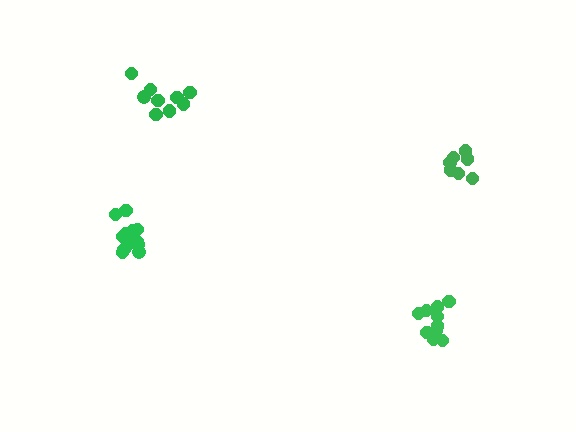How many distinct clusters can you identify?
There are 4 distinct clusters.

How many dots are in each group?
Group 1: 7 dots, Group 2: 10 dots, Group 3: 13 dots, Group 4: 9 dots (39 total).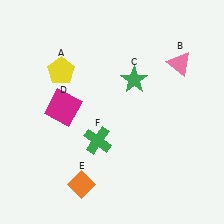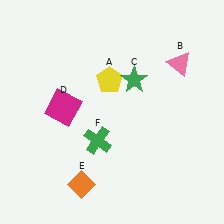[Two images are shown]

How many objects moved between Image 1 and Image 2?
1 object moved between the two images.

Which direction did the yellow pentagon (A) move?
The yellow pentagon (A) moved right.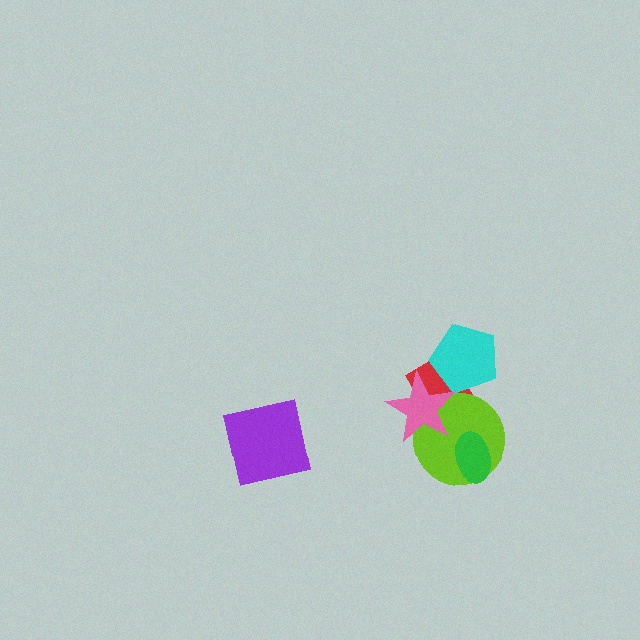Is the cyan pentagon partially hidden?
Yes, it is partially covered by another shape.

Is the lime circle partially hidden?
Yes, it is partially covered by another shape.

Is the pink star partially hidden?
No, no other shape covers it.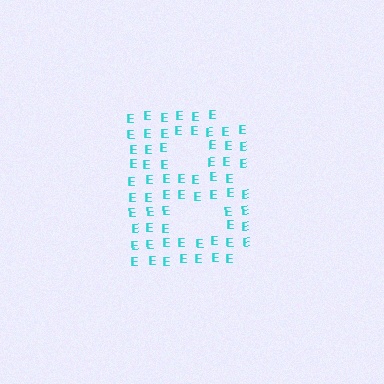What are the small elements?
The small elements are letter E's.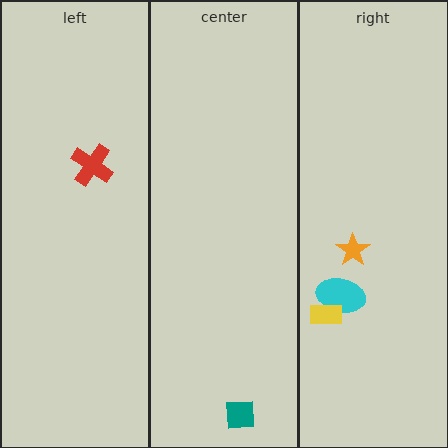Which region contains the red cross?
The left region.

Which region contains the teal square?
The center region.